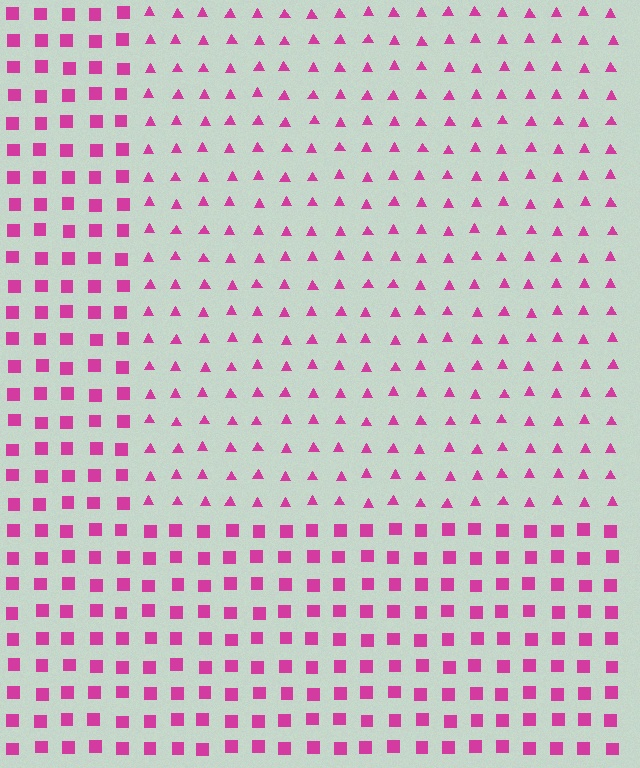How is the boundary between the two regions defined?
The boundary is defined by a change in element shape: triangles inside vs. squares outside. All elements share the same color and spacing.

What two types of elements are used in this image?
The image uses triangles inside the rectangle region and squares outside it.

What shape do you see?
I see a rectangle.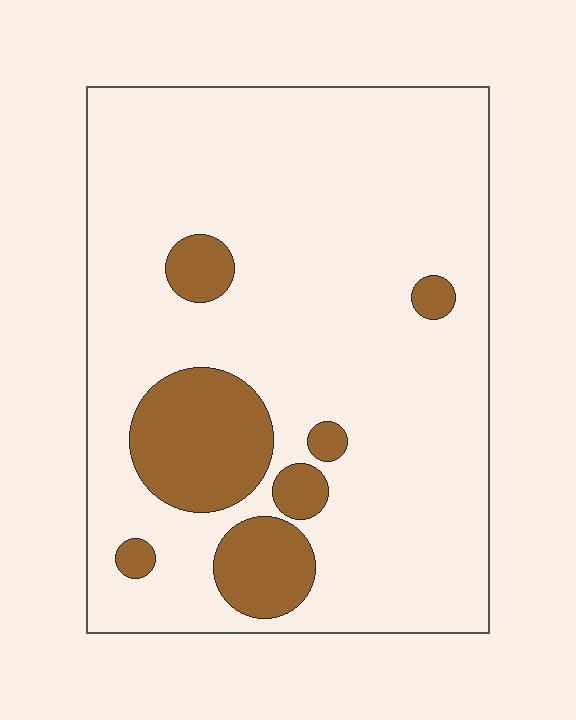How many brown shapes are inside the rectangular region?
7.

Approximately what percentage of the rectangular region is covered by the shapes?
Approximately 15%.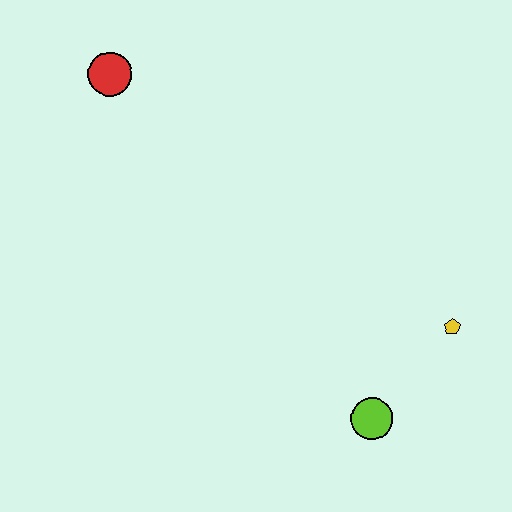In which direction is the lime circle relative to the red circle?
The lime circle is below the red circle.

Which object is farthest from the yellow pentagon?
The red circle is farthest from the yellow pentagon.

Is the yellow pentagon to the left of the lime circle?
No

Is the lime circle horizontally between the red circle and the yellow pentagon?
Yes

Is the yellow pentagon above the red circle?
No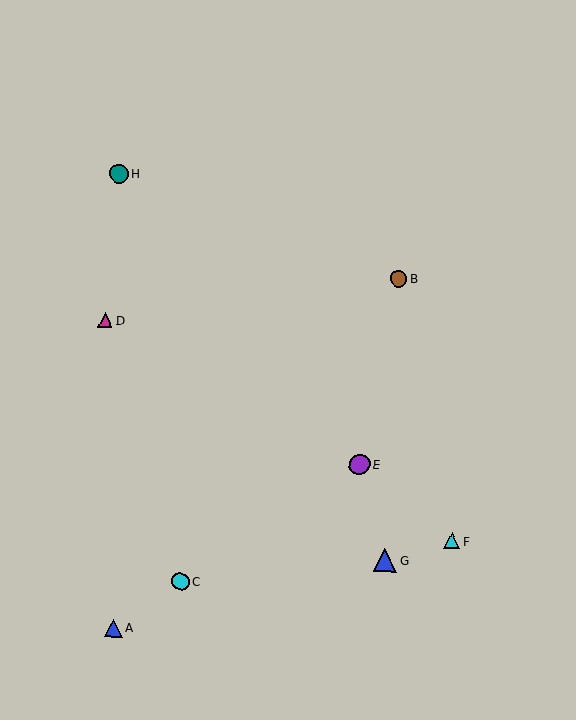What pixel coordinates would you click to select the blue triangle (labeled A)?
Click at (113, 628) to select the blue triangle A.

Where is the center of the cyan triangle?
The center of the cyan triangle is at (452, 541).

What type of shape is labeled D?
Shape D is a magenta triangle.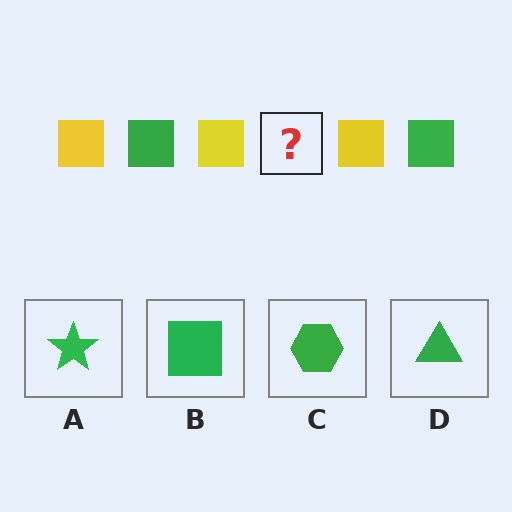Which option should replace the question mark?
Option B.